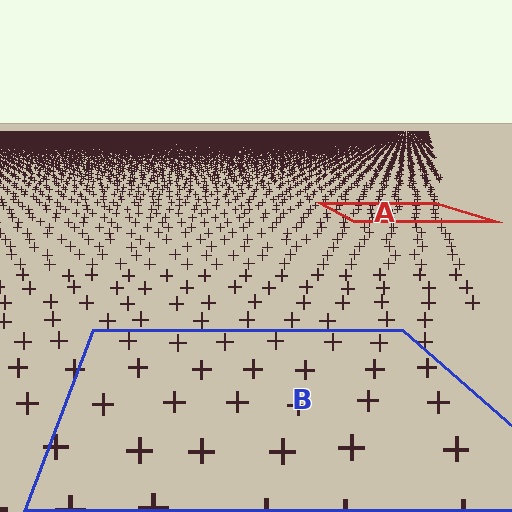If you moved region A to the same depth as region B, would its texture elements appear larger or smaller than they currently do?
They would appear larger. At a closer depth, the same texture elements are projected at a bigger on-screen size.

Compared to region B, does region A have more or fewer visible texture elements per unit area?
Region A has more texture elements per unit area — they are packed more densely because it is farther away.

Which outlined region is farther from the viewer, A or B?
Region A is farther from the viewer — the texture elements inside it appear smaller and more densely packed.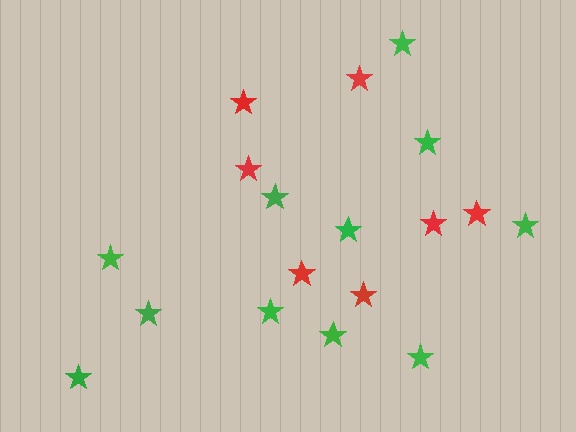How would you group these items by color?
There are 2 groups: one group of red stars (7) and one group of green stars (11).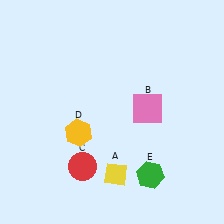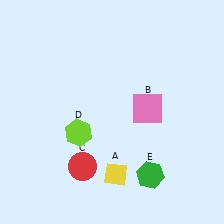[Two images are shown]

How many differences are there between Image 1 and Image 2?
There is 1 difference between the two images.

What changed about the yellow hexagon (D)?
In Image 1, D is yellow. In Image 2, it changed to lime.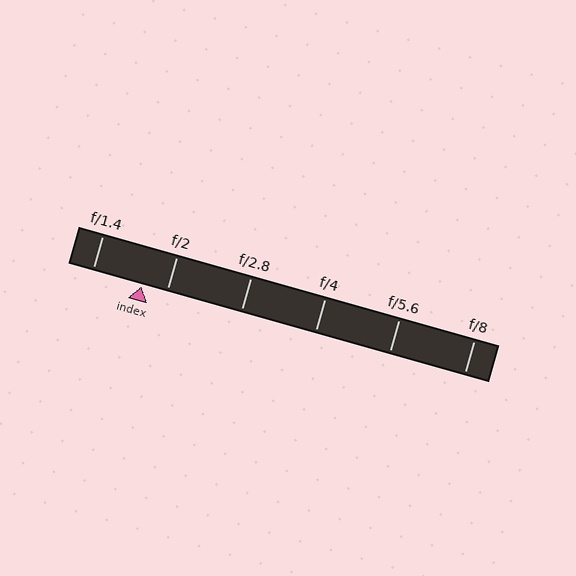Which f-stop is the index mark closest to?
The index mark is closest to f/2.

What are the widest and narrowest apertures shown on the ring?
The widest aperture shown is f/1.4 and the narrowest is f/8.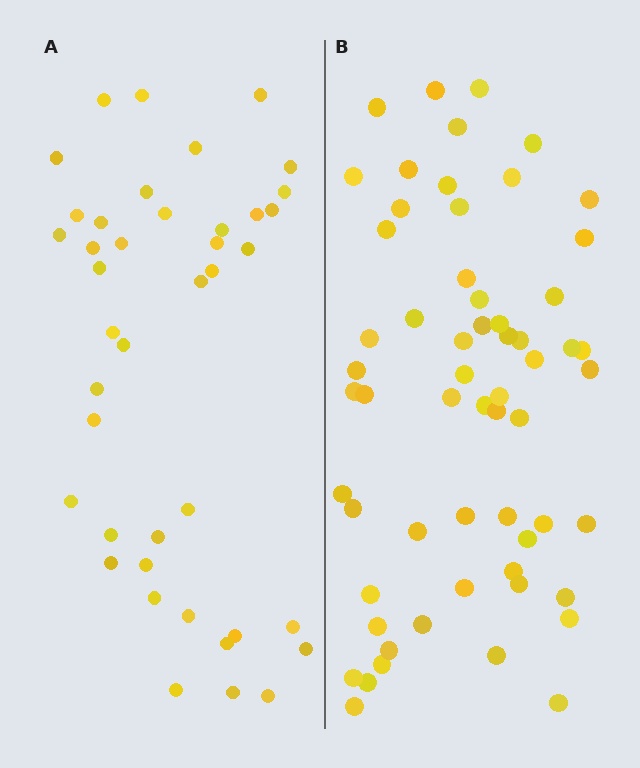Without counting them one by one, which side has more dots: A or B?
Region B (the right region) has more dots.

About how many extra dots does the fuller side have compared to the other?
Region B has approximately 20 more dots than region A.